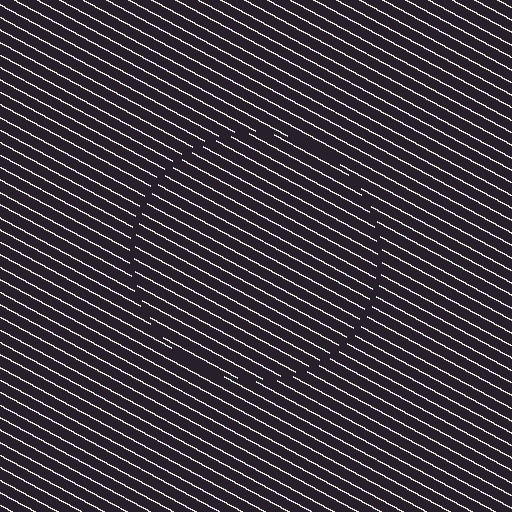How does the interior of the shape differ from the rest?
The interior of the shape contains the same grating, shifted by half a period — the contour is defined by the phase discontinuity where line-ends from the inner and outer gratings abut.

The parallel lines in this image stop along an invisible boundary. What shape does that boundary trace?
An illusory circle. The interior of the shape contains the same grating, shifted by half a period — the contour is defined by the phase discontinuity where line-ends from the inner and outer gratings abut.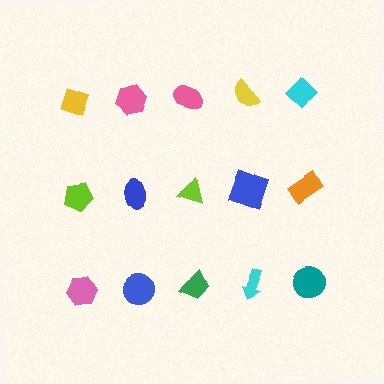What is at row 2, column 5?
An orange rectangle.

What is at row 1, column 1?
A yellow diamond.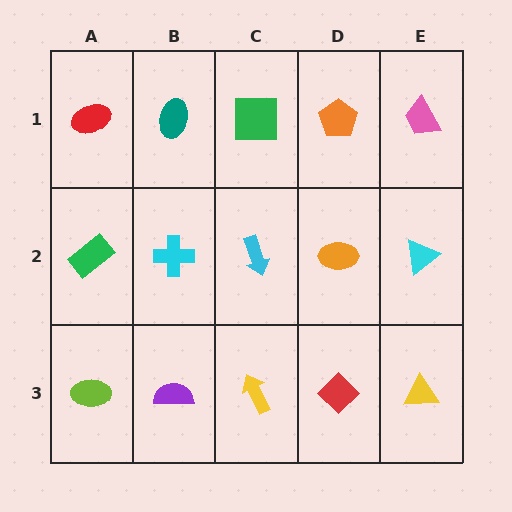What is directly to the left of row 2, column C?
A cyan cross.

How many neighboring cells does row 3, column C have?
3.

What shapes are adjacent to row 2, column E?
A pink trapezoid (row 1, column E), a yellow triangle (row 3, column E), an orange ellipse (row 2, column D).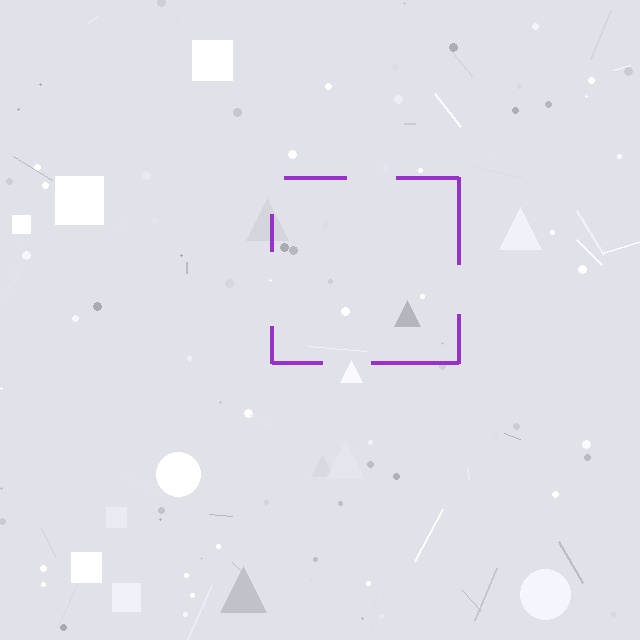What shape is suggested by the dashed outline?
The dashed outline suggests a square.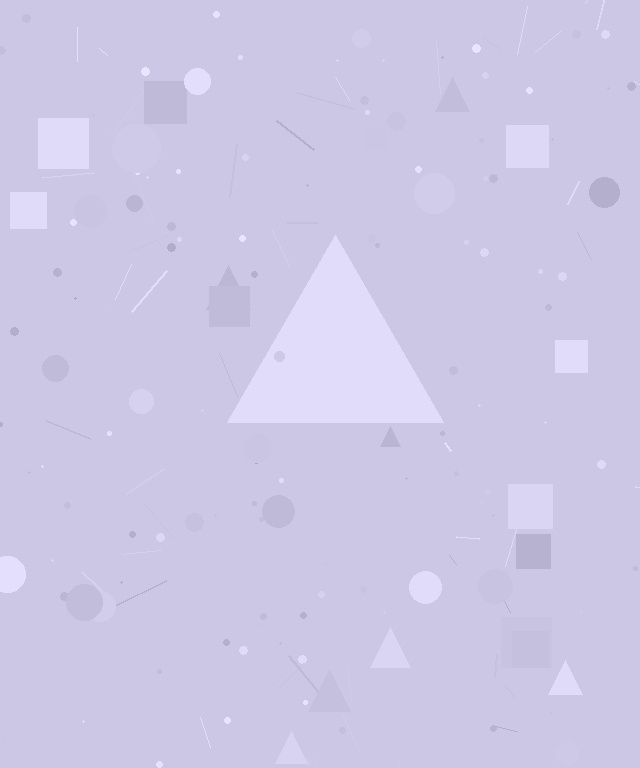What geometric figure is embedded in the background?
A triangle is embedded in the background.